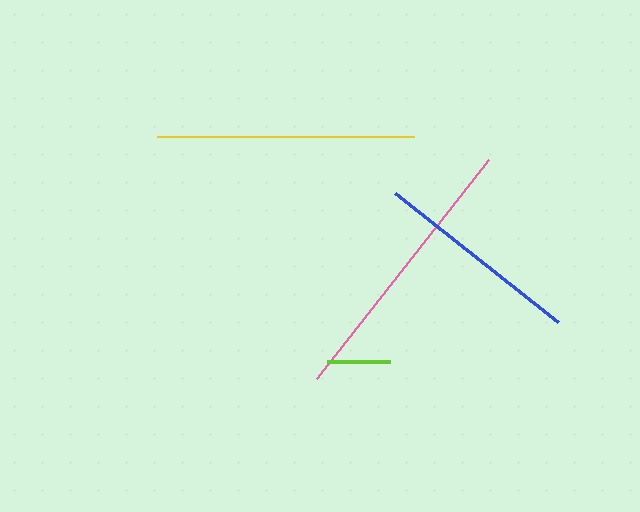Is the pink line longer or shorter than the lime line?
The pink line is longer than the lime line.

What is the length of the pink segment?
The pink segment is approximately 279 pixels long.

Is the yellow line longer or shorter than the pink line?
The pink line is longer than the yellow line.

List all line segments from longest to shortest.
From longest to shortest: pink, yellow, blue, lime.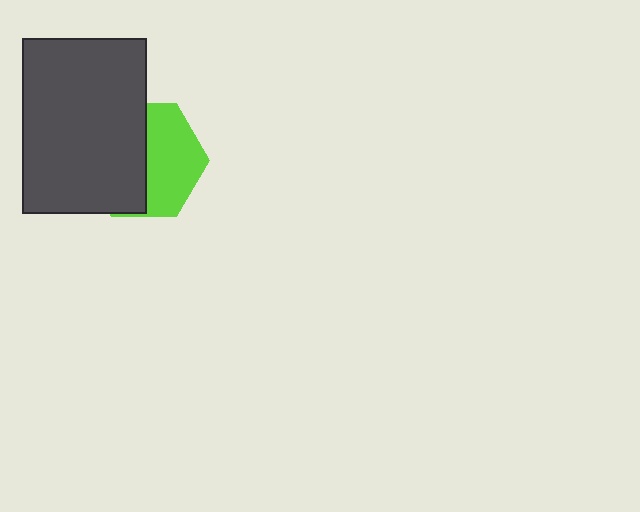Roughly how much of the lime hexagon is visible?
About half of it is visible (roughly 48%).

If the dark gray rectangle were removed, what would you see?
You would see the complete lime hexagon.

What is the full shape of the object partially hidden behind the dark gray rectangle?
The partially hidden object is a lime hexagon.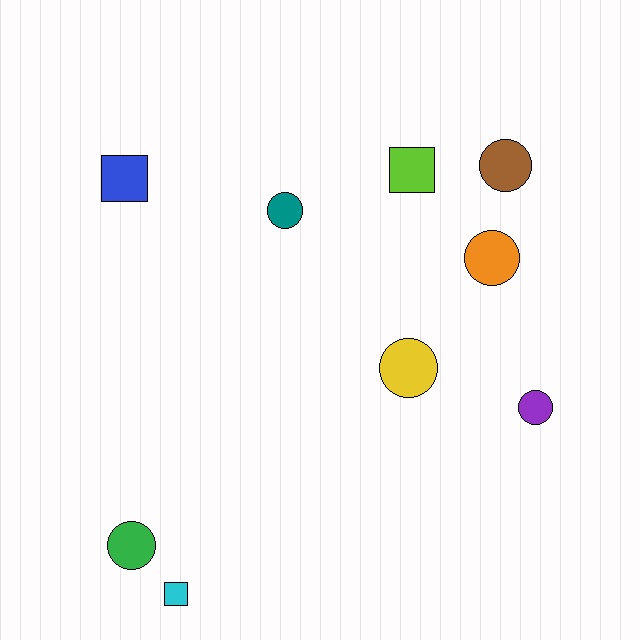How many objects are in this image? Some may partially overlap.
There are 9 objects.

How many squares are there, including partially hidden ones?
There are 3 squares.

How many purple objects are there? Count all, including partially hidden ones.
There is 1 purple object.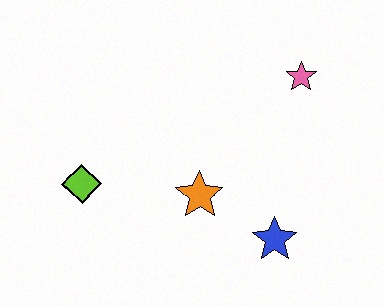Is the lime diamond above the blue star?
Yes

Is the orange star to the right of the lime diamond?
Yes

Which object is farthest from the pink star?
The lime diamond is farthest from the pink star.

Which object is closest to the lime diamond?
The orange star is closest to the lime diamond.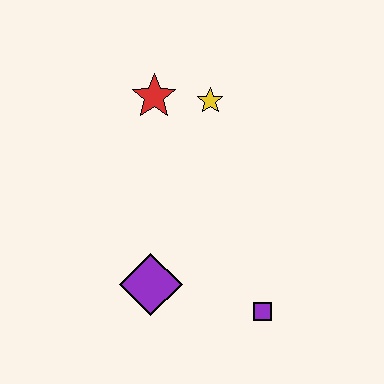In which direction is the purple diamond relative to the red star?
The purple diamond is below the red star.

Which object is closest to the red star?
The yellow star is closest to the red star.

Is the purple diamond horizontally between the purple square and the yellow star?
No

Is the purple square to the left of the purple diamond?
No